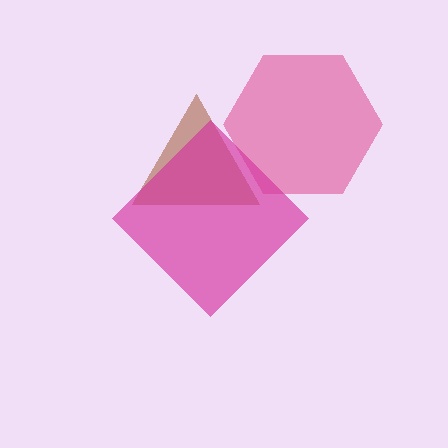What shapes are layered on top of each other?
The layered shapes are: a pink hexagon, a brown triangle, a magenta diamond.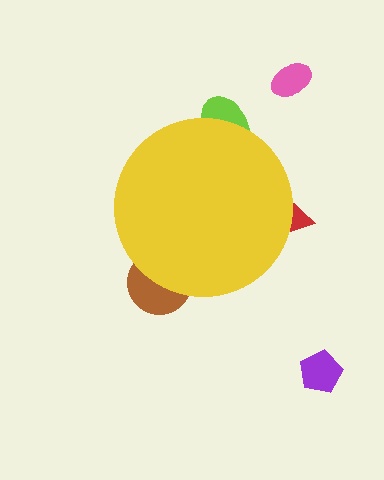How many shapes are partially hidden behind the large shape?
3 shapes are partially hidden.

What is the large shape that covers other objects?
A yellow circle.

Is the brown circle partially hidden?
Yes, the brown circle is partially hidden behind the yellow circle.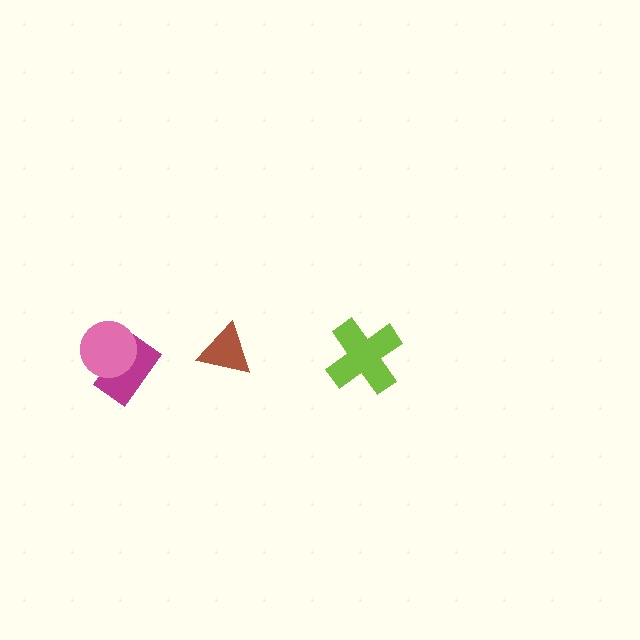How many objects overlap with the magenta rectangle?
1 object overlaps with the magenta rectangle.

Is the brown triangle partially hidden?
No, no other shape covers it.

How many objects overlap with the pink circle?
1 object overlaps with the pink circle.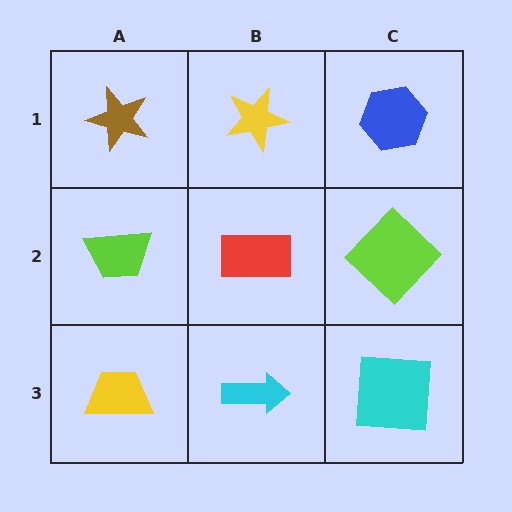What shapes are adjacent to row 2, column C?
A blue hexagon (row 1, column C), a cyan square (row 3, column C), a red rectangle (row 2, column B).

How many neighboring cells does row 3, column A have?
2.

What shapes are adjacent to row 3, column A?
A lime trapezoid (row 2, column A), a cyan arrow (row 3, column B).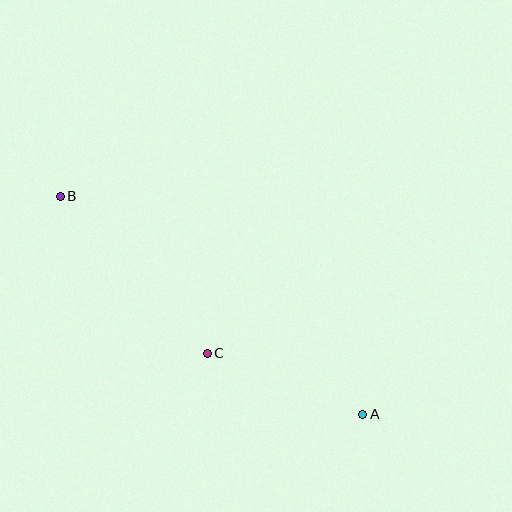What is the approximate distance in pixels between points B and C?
The distance between B and C is approximately 215 pixels.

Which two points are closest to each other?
Points A and C are closest to each other.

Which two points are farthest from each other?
Points A and B are farthest from each other.